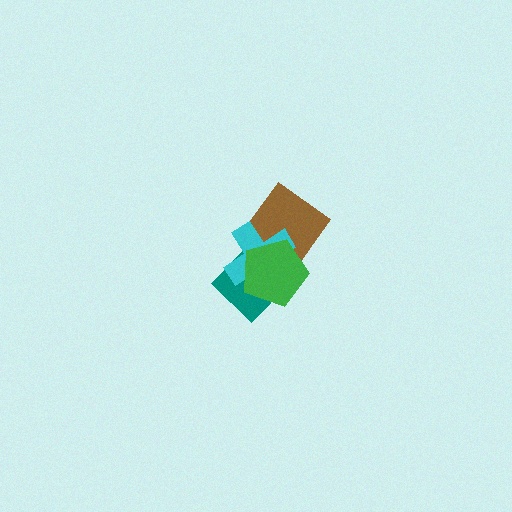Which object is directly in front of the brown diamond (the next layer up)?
The cyan cross is directly in front of the brown diamond.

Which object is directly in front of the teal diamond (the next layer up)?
The brown diamond is directly in front of the teal diamond.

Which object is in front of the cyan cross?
The green pentagon is in front of the cyan cross.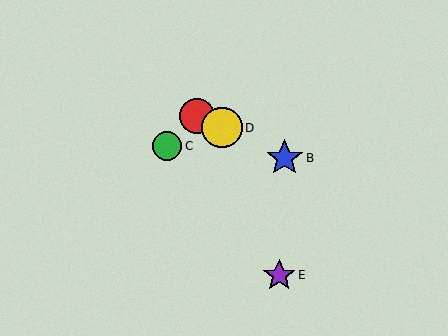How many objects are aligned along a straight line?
3 objects (A, B, D) are aligned along a straight line.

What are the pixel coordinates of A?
Object A is at (197, 116).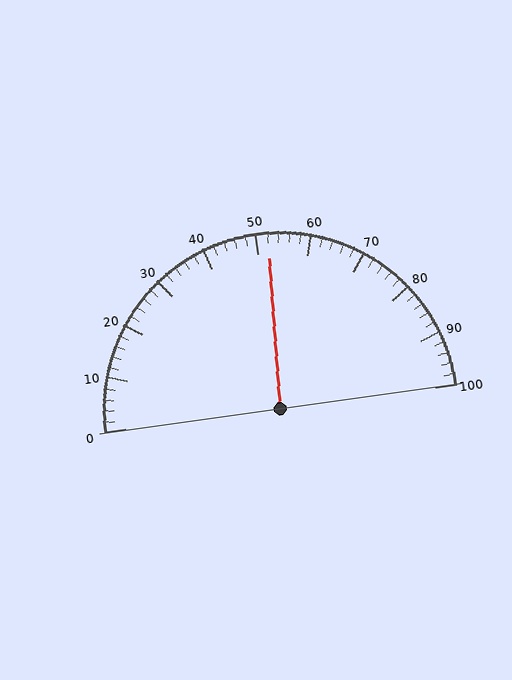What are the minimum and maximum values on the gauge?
The gauge ranges from 0 to 100.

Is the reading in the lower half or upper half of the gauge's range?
The reading is in the upper half of the range (0 to 100).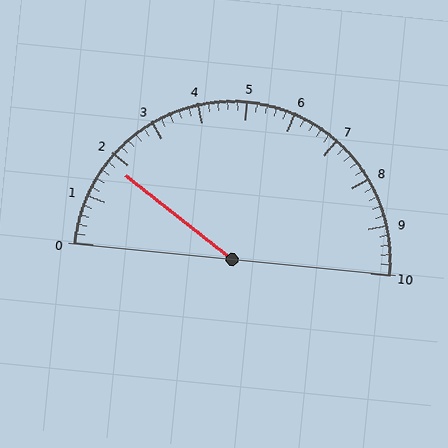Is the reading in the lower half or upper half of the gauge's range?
The reading is in the lower half of the range (0 to 10).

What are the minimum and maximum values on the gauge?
The gauge ranges from 0 to 10.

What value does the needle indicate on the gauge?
The needle indicates approximately 1.8.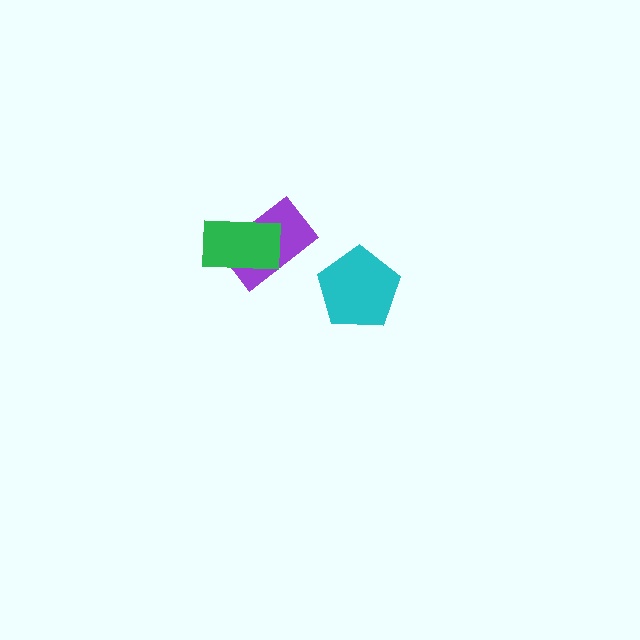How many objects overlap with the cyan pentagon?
0 objects overlap with the cyan pentagon.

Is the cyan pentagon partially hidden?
No, no other shape covers it.